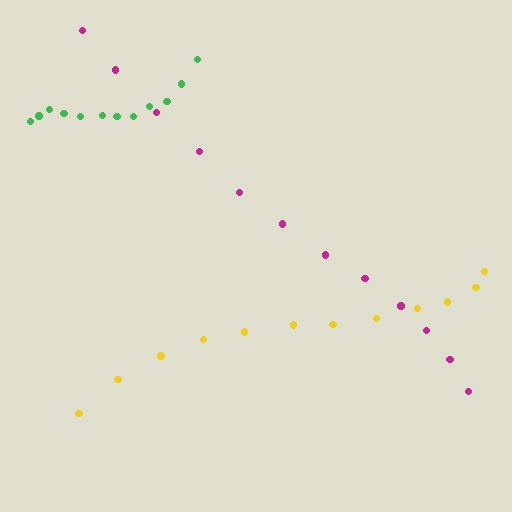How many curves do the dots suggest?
There are 3 distinct paths.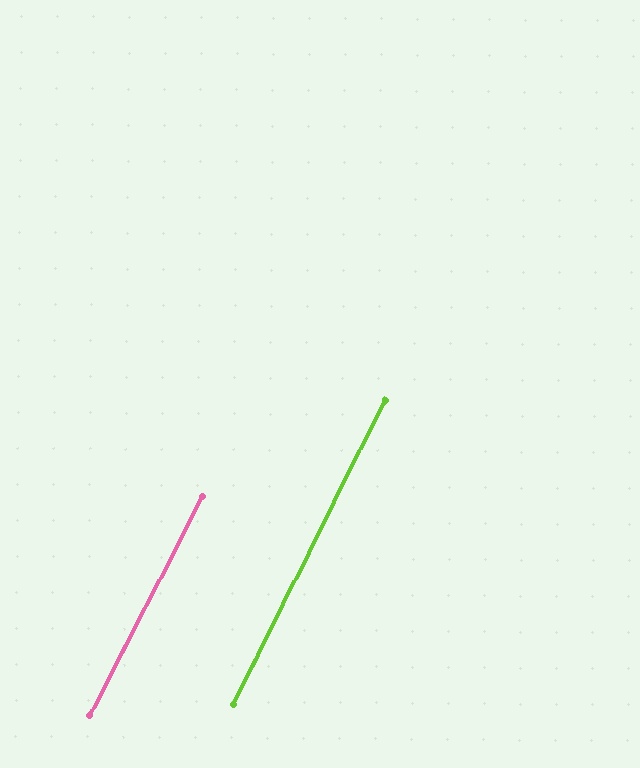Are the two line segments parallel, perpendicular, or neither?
Parallel — their directions differ by only 0.6°.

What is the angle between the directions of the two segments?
Approximately 1 degree.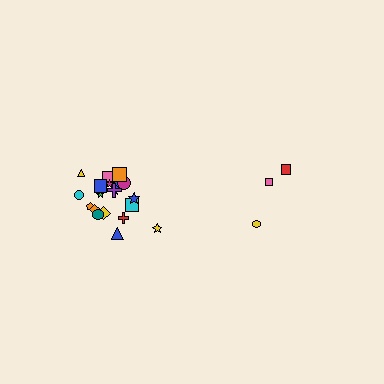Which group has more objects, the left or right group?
The left group.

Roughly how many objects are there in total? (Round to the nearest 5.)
Roughly 25 objects in total.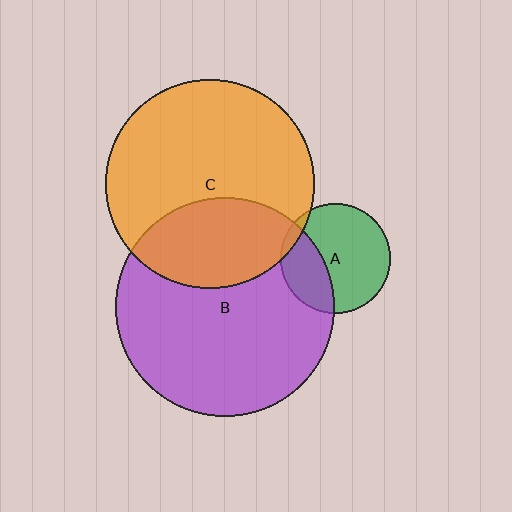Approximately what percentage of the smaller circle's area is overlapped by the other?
Approximately 35%.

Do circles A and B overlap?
Yes.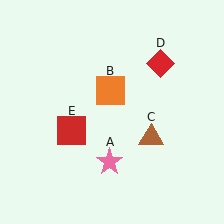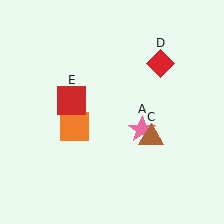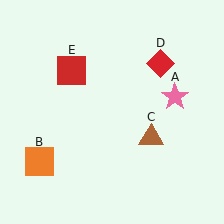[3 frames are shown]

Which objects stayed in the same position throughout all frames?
Brown triangle (object C) and red diamond (object D) remained stationary.